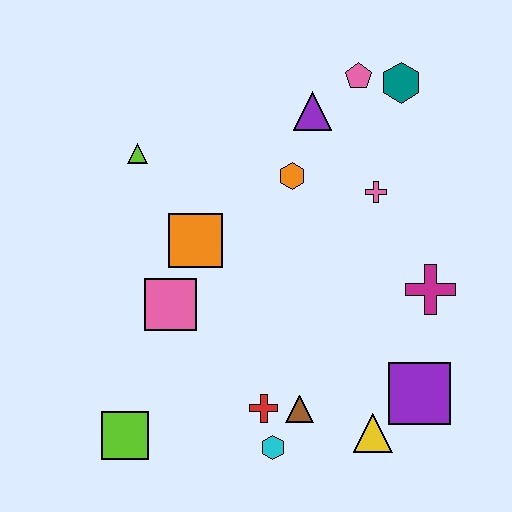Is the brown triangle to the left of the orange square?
No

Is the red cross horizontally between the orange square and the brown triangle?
Yes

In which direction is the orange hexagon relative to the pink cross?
The orange hexagon is to the left of the pink cross.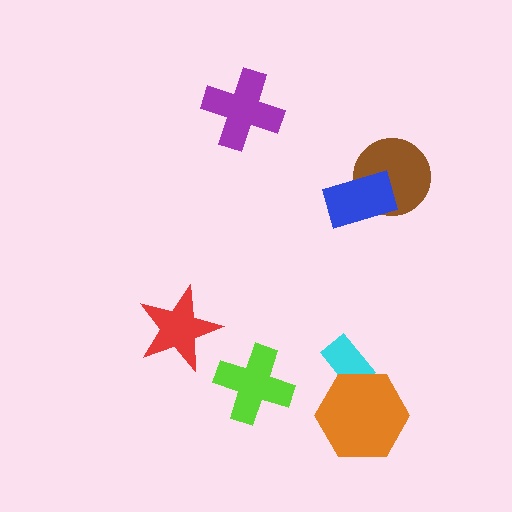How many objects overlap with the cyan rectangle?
1 object overlaps with the cyan rectangle.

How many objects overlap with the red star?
0 objects overlap with the red star.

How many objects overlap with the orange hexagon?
1 object overlaps with the orange hexagon.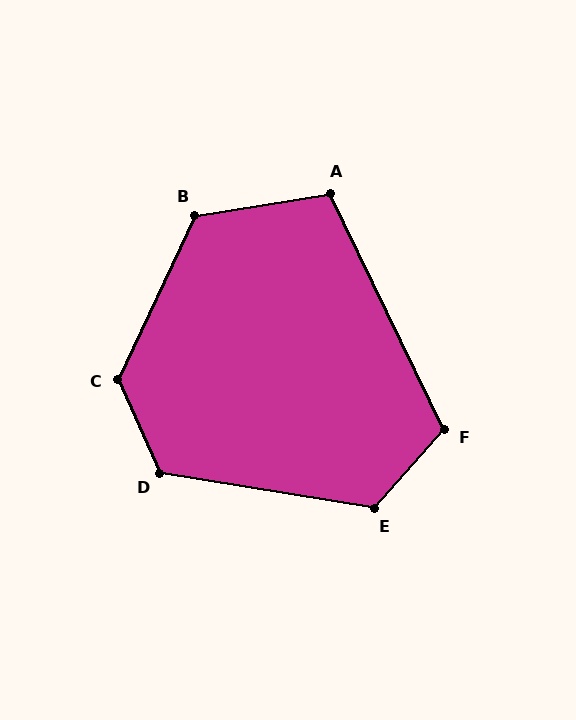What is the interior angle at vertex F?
Approximately 112 degrees (obtuse).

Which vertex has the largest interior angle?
C, at approximately 131 degrees.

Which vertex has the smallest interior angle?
A, at approximately 107 degrees.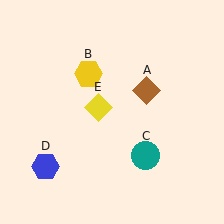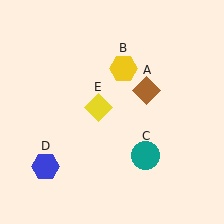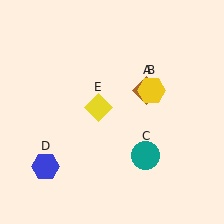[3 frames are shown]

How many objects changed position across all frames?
1 object changed position: yellow hexagon (object B).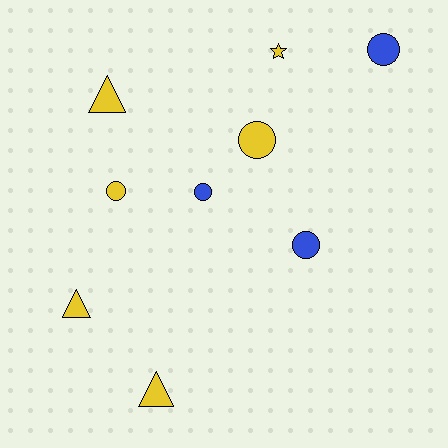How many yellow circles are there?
There are 2 yellow circles.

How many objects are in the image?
There are 9 objects.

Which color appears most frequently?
Yellow, with 6 objects.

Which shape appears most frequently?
Circle, with 5 objects.